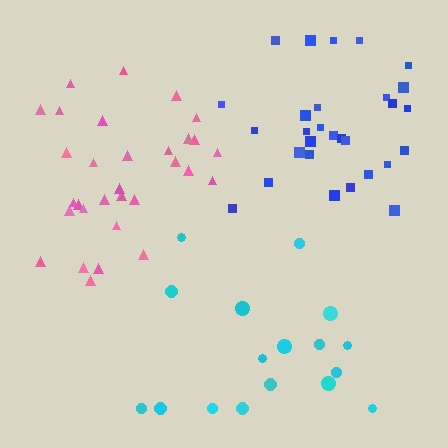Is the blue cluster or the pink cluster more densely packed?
Pink.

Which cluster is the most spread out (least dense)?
Cyan.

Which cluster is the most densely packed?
Pink.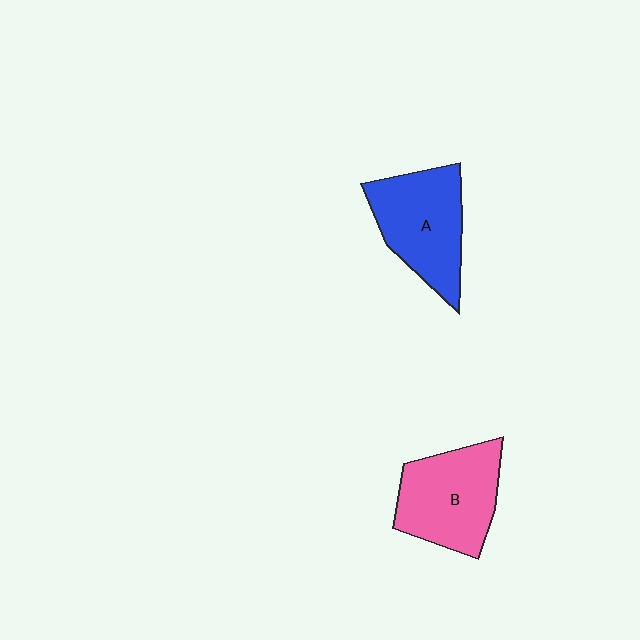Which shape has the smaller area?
Shape A (blue).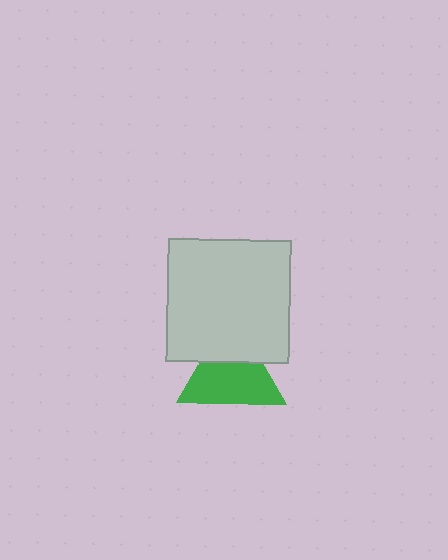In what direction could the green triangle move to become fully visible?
The green triangle could move down. That would shift it out from behind the light gray square entirely.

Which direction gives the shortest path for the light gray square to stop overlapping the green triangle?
Moving up gives the shortest separation.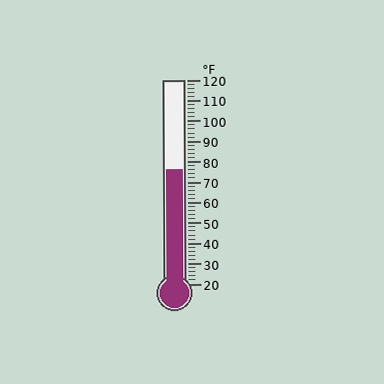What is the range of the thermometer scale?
The thermometer scale ranges from 20°F to 120°F.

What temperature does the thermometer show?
The thermometer shows approximately 76°F.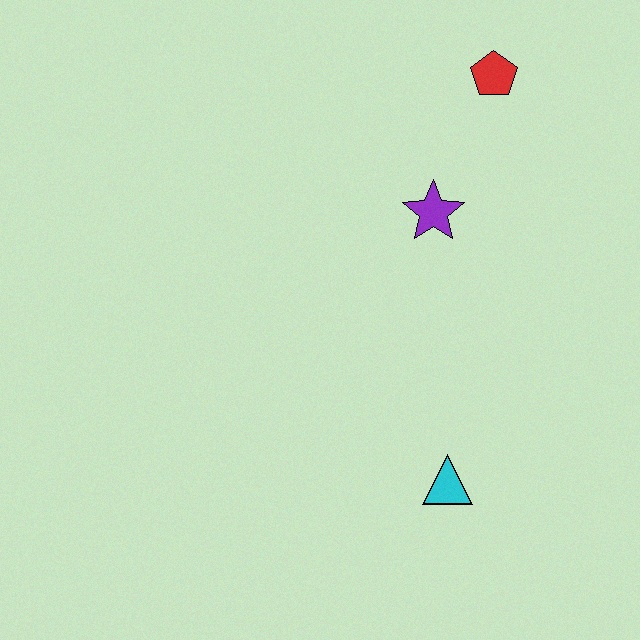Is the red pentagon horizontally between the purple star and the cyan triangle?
No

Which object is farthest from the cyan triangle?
The red pentagon is farthest from the cyan triangle.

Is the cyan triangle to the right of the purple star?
Yes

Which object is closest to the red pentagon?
The purple star is closest to the red pentagon.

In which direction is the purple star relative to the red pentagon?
The purple star is below the red pentagon.